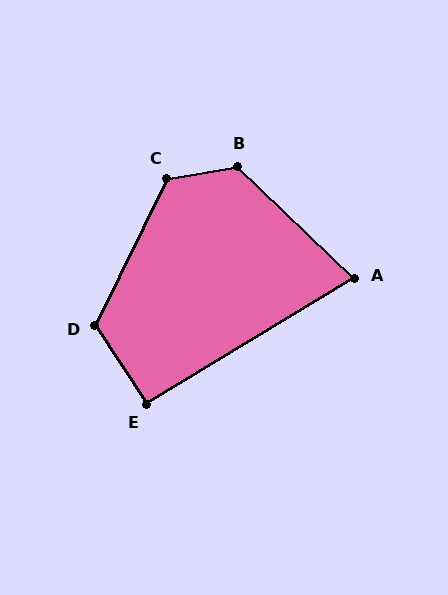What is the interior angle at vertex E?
Approximately 92 degrees (approximately right).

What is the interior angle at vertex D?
Approximately 121 degrees (obtuse).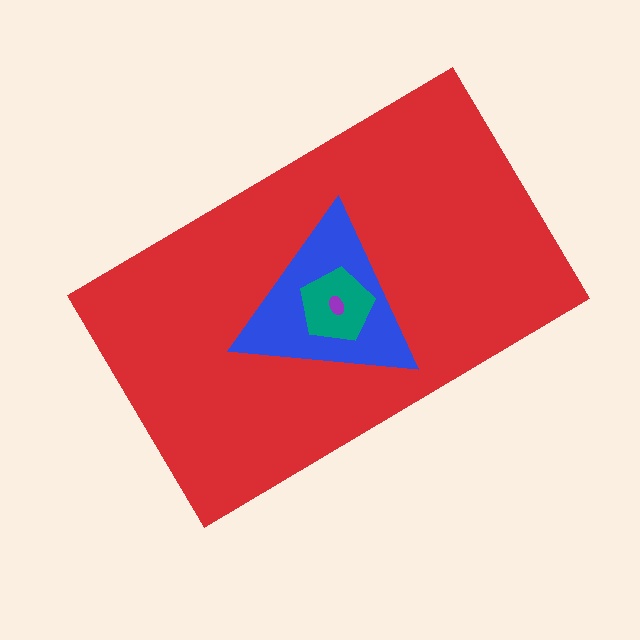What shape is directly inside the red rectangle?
The blue triangle.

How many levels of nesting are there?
4.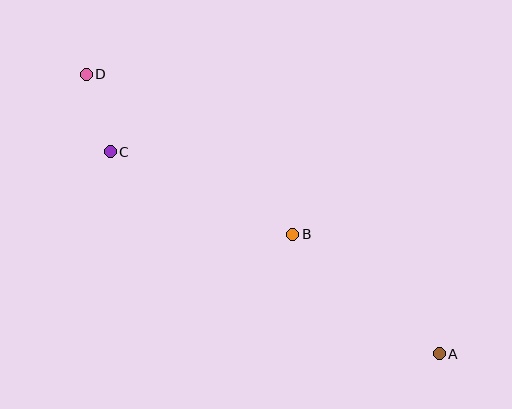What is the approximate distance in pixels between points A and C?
The distance between A and C is approximately 386 pixels.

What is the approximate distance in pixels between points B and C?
The distance between B and C is approximately 200 pixels.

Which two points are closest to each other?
Points C and D are closest to each other.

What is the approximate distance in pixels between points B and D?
The distance between B and D is approximately 261 pixels.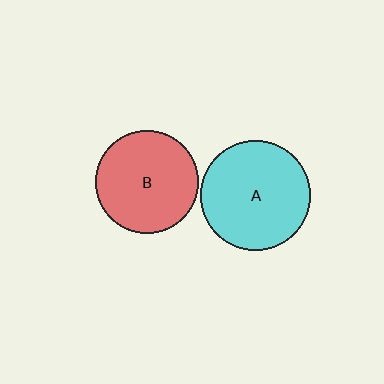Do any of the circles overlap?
No, none of the circles overlap.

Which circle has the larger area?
Circle A (cyan).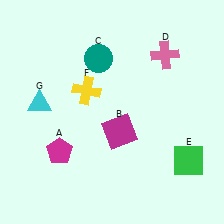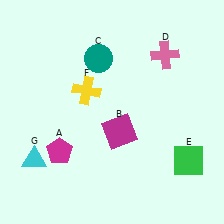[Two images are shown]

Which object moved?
The cyan triangle (G) moved down.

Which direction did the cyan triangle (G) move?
The cyan triangle (G) moved down.